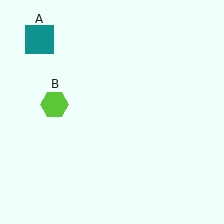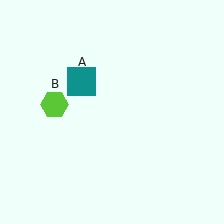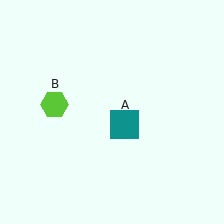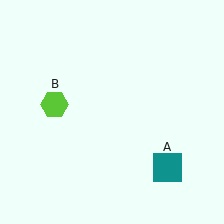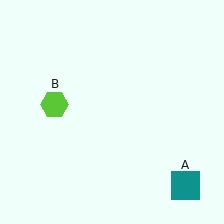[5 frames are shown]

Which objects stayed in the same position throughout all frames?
Lime hexagon (object B) remained stationary.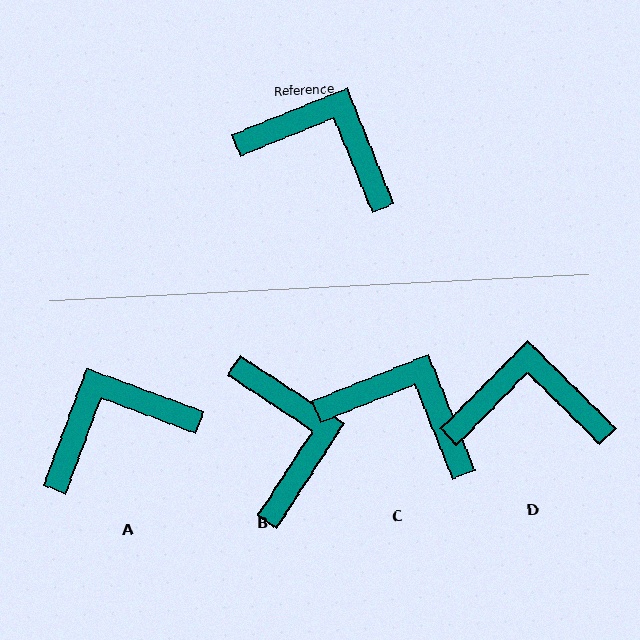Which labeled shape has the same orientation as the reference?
C.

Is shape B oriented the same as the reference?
No, it is off by about 55 degrees.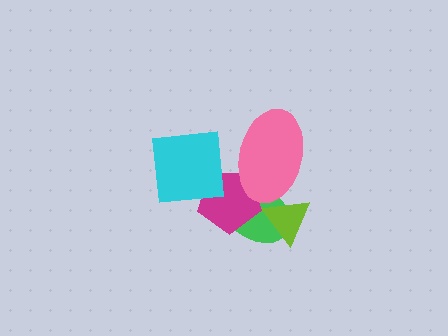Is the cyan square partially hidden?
Yes, it is partially covered by another shape.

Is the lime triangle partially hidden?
Yes, it is partially covered by another shape.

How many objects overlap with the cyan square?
3 objects overlap with the cyan square.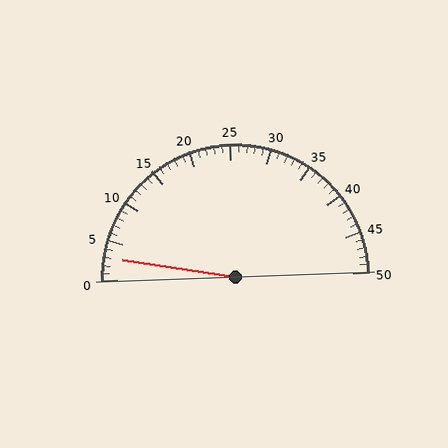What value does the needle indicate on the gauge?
The needle indicates approximately 3.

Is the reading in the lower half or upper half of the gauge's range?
The reading is in the lower half of the range (0 to 50).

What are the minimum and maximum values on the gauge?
The gauge ranges from 0 to 50.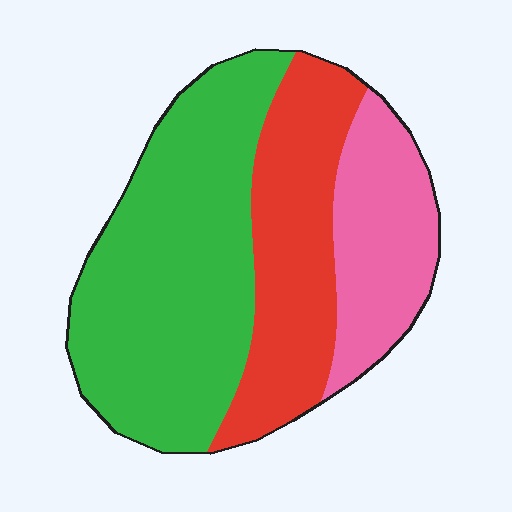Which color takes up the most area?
Green, at roughly 50%.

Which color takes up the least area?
Pink, at roughly 20%.